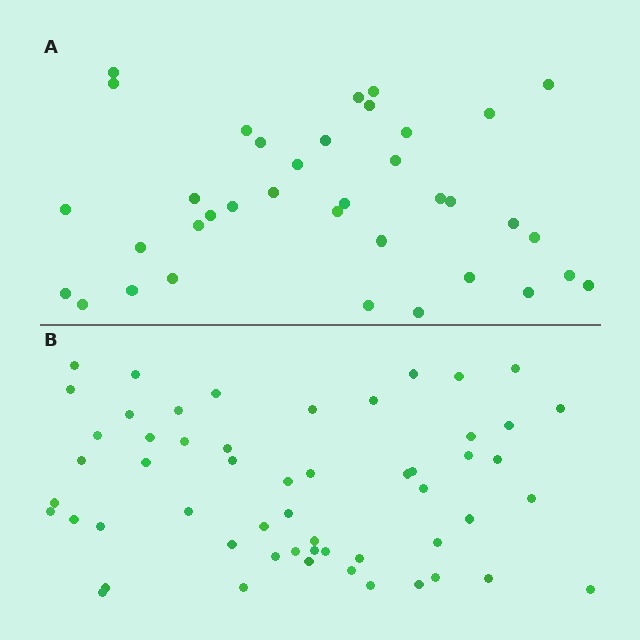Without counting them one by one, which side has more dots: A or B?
Region B (the bottom region) has more dots.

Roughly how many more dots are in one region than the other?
Region B has approximately 20 more dots than region A.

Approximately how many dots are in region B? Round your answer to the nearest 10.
About 60 dots. (The exact count is 55, which rounds to 60.)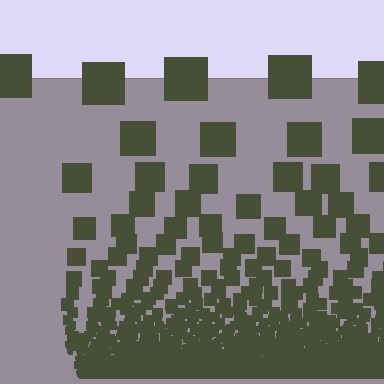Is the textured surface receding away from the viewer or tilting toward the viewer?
The surface appears to tilt toward the viewer. Texture elements get larger and sparser toward the top.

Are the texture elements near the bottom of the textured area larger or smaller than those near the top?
Smaller. The gradient is inverted — elements near the bottom are smaller and denser.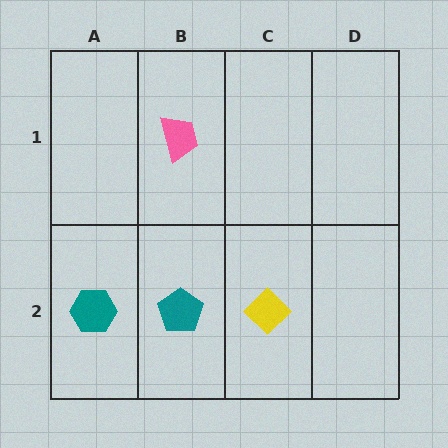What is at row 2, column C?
A yellow diamond.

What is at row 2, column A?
A teal hexagon.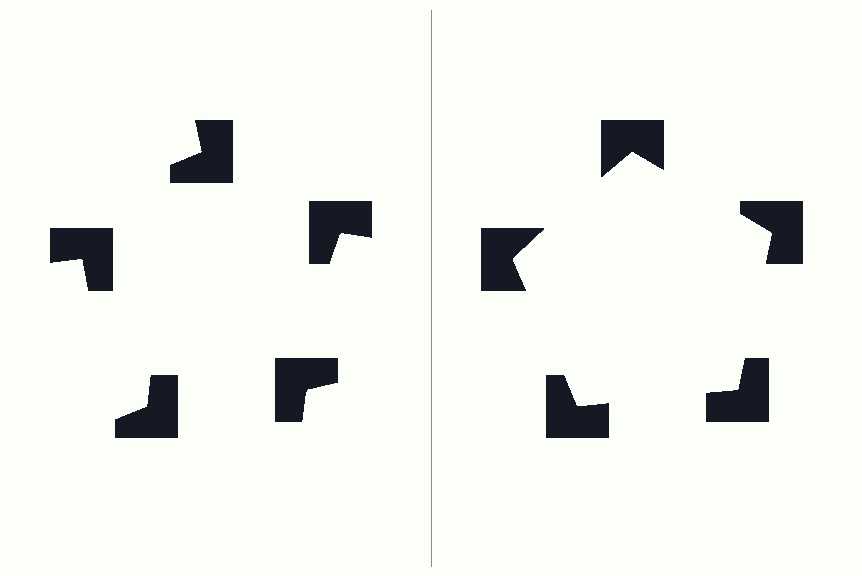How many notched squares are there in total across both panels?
10 — 5 on each side.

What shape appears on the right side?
An illusory pentagon.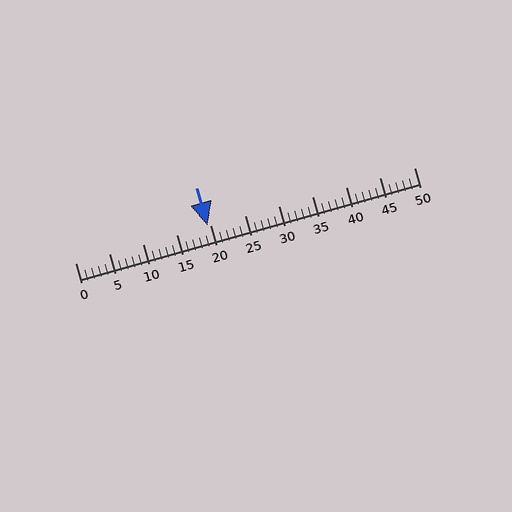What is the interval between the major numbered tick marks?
The major tick marks are spaced 5 units apart.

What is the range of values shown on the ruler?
The ruler shows values from 0 to 50.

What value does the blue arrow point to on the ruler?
The blue arrow points to approximately 20.